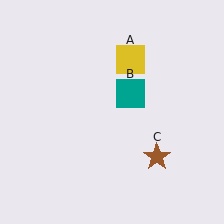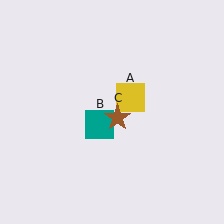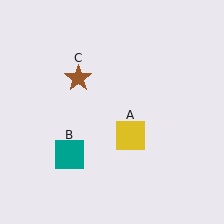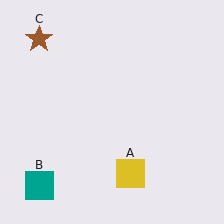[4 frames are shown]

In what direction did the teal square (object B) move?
The teal square (object B) moved down and to the left.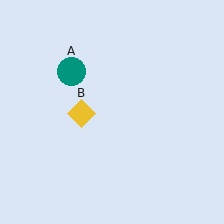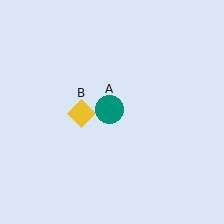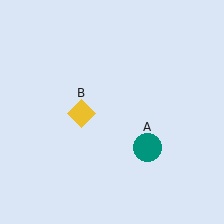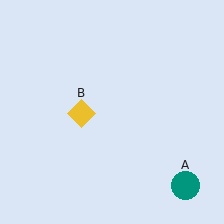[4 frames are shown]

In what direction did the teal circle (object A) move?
The teal circle (object A) moved down and to the right.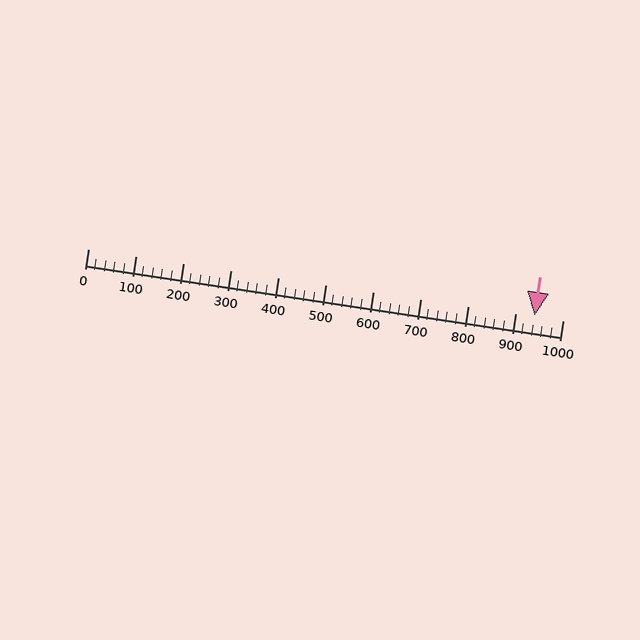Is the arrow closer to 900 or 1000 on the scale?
The arrow is closer to 900.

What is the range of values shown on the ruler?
The ruler shows values from 0 to 1000.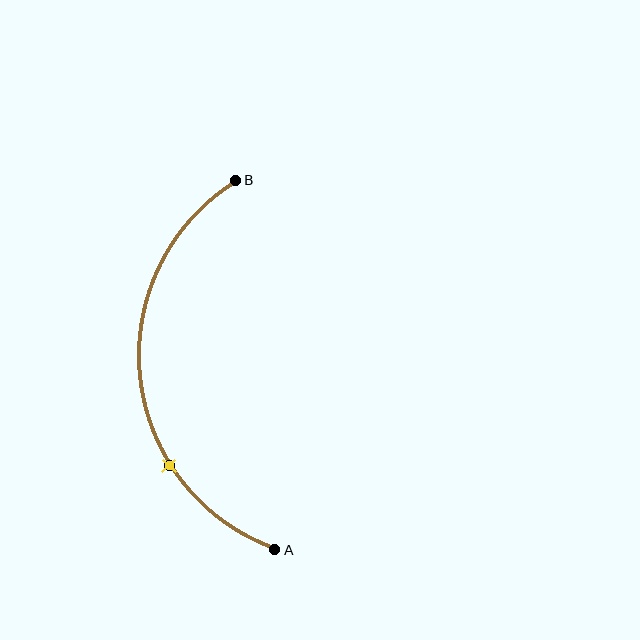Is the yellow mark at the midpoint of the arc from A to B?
No. The yellow mark lies on the arc but is closer to endpoint A. The arc midpoint would be at the point on the curve equidistant along the arc from both A and B.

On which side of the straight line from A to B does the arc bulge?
The arc bulges to the left of the straight line connecting A and B.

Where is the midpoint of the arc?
The arc midpoint is the point on the curve farthest from the straight line joining A and B. It sits to the left of that line.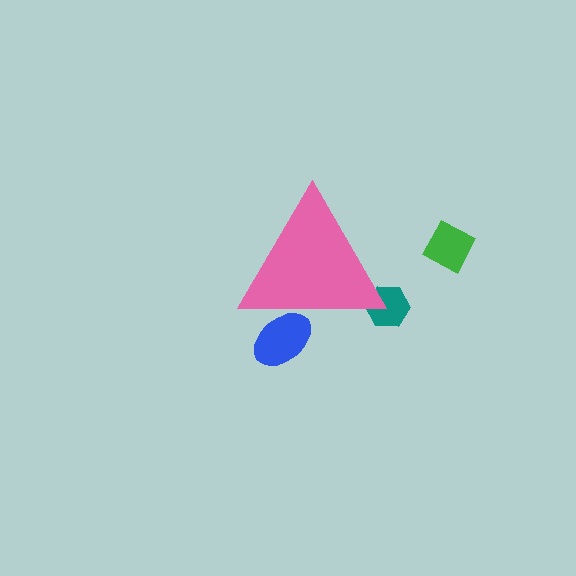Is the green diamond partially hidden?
No, the green diamond is fully visible.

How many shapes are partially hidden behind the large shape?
2 shapes are partially hidden.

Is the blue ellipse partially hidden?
Yes, the blue ellipse is partially hidden behind the pink triangle.